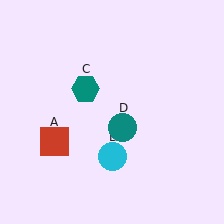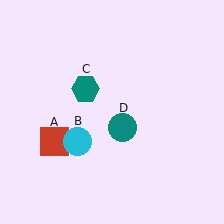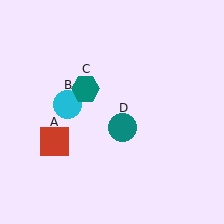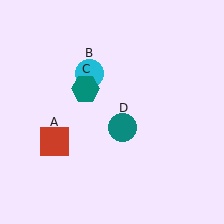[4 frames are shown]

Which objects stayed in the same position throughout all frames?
Red square (object A) and teal hexagon (object C) and teal circle (object D) remained stationary.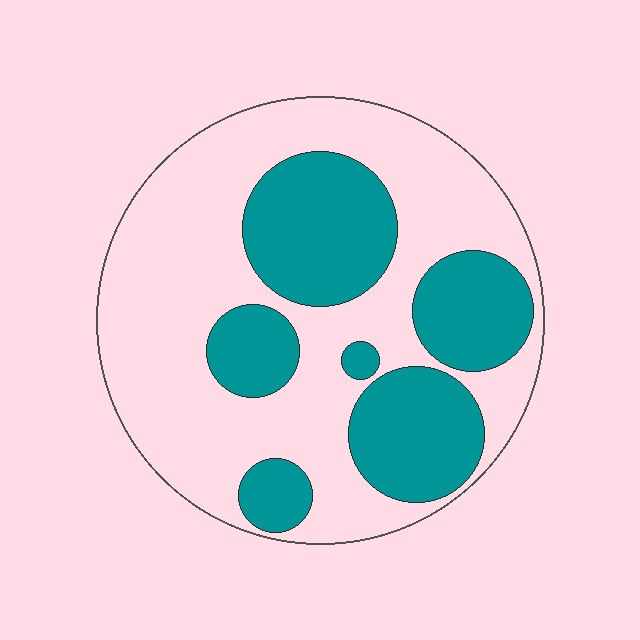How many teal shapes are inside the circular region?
6.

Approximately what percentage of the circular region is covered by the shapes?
Approximately 35%.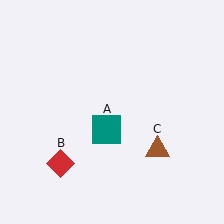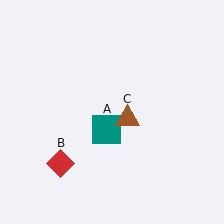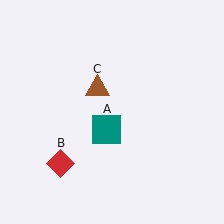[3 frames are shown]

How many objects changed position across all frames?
1 object changed position: brown triangle (object C).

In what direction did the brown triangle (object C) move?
The brown triangle (object C) moved up and to the left.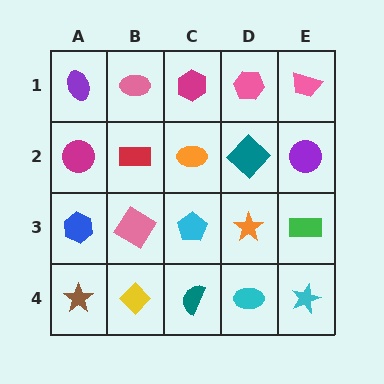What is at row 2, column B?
A red rectangle.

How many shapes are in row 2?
5 shapes.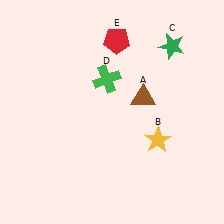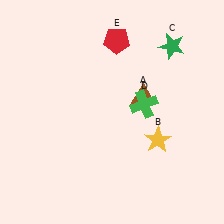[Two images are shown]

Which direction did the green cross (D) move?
The green cross (D) moved right.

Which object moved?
The green cross (D) moved right.